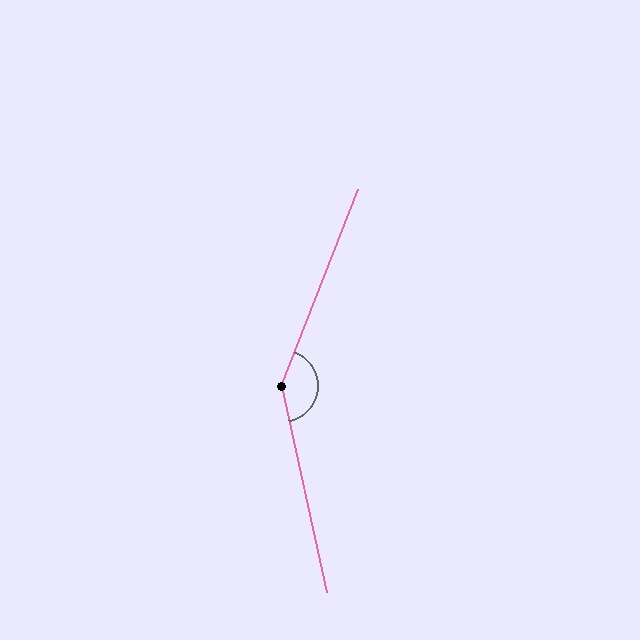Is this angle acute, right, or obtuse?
It is obtuse.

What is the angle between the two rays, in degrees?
Approximately 146 degrees.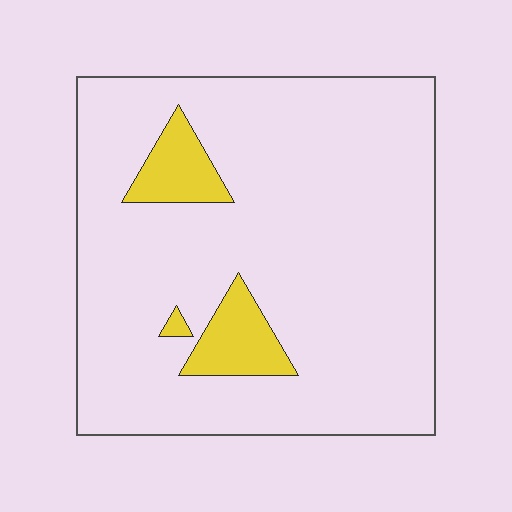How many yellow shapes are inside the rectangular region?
3.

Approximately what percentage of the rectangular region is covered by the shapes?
Approximately 10%.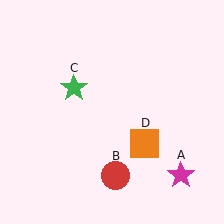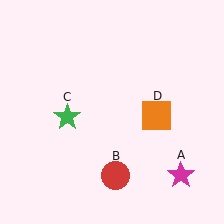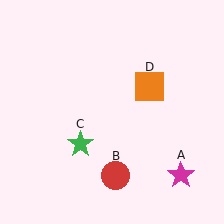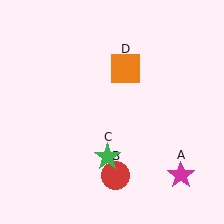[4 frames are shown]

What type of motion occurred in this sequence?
The green star (object C), orange square (object D) rotated counterclockwise around the center of the scene.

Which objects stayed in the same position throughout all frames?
Magenta star (object A) and red circle (object B) remained stationary.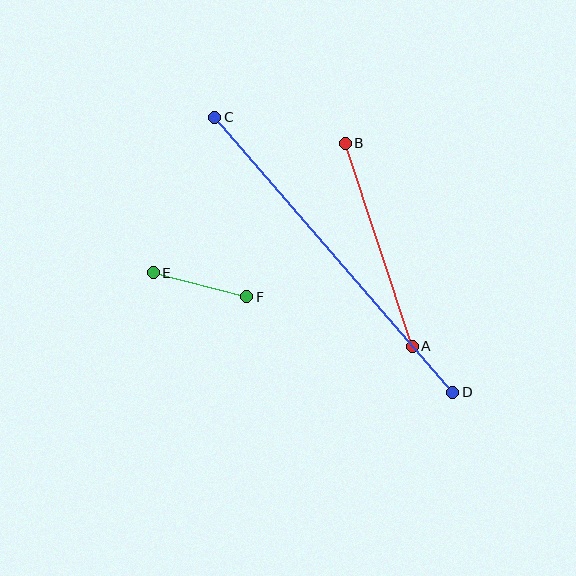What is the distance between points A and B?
The distance is approximately 214 pixels.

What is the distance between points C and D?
The distance is approximately 364 pixels.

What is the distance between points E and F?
The distance is approximately 96 pixels.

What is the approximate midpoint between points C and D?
The midpoint is at approximately (334, 255) pixels.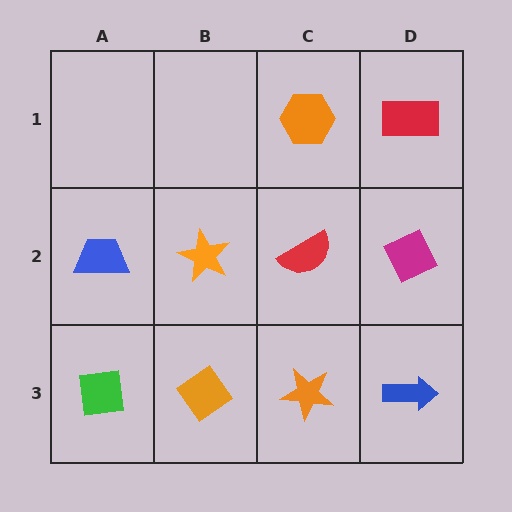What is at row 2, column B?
An orange star.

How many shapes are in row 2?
4 shapes.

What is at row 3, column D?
A blue arrow.